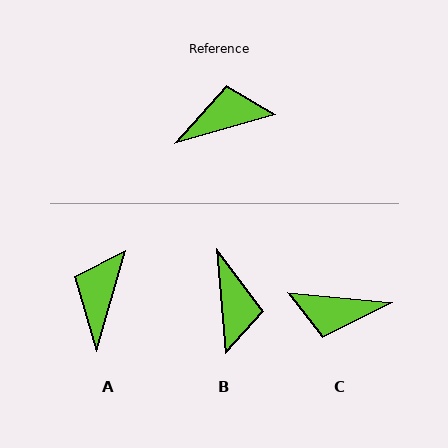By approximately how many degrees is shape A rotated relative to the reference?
Approximately 58 degrees counter-clockwise.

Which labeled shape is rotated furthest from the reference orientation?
C, about 158 degrees away.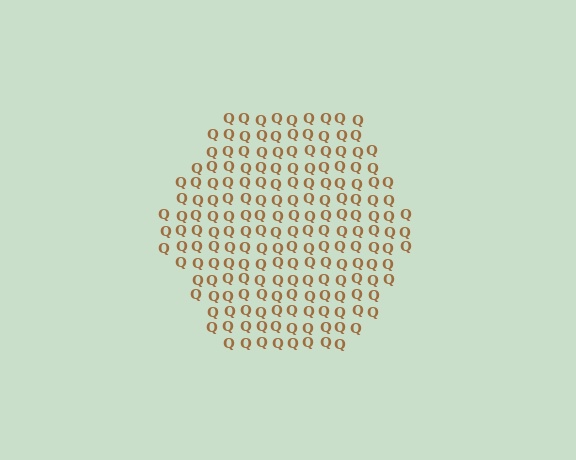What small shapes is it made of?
It is made of small letter Q's.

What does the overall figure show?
The overall figure shows a hexagon.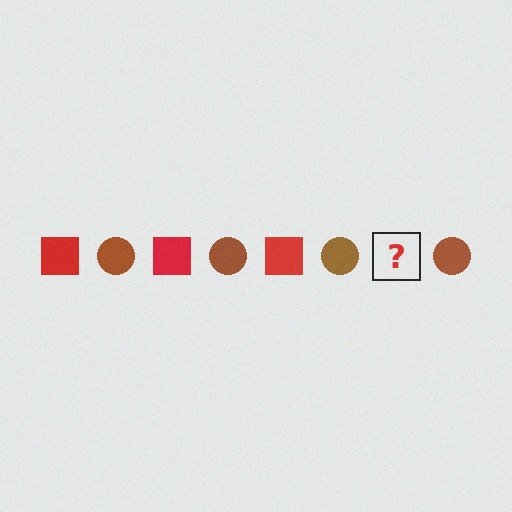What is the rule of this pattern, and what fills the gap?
The rule is that the pattern alternates between red square and brown circle. The gap should be filled with a red square.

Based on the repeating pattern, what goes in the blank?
The blank should be a red square.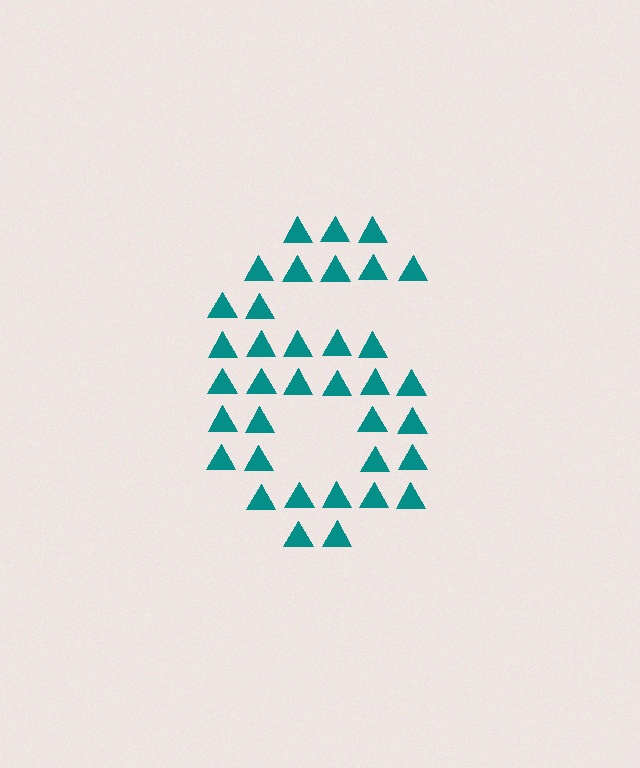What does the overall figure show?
The overall figure shows the digit 6.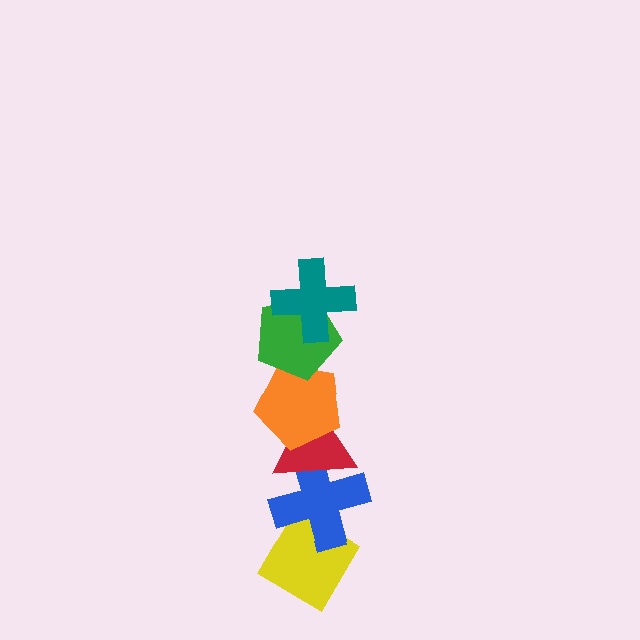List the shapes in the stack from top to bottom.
From top to bottom: the teal cross, the green pentagon, the orange pentagon, the red triangle, the blue cross, the yellow diamond.